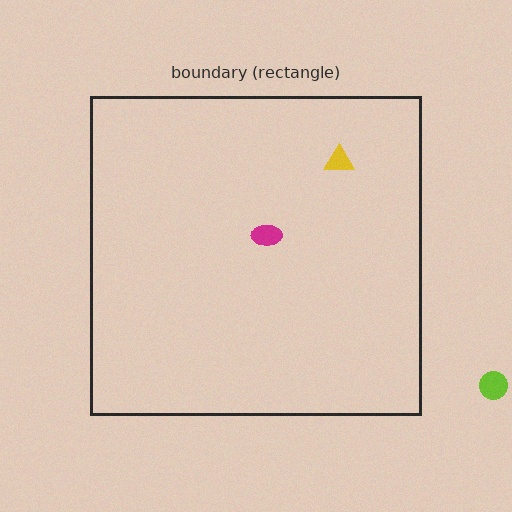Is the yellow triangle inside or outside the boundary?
Inside.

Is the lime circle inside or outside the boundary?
Outside.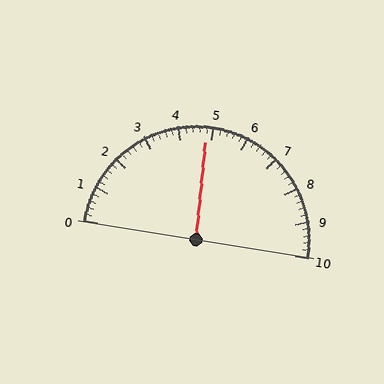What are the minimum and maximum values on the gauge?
The gauge ranges from 0 to 10.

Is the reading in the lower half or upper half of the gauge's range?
The reading is in the lower half of the range (0 to 10).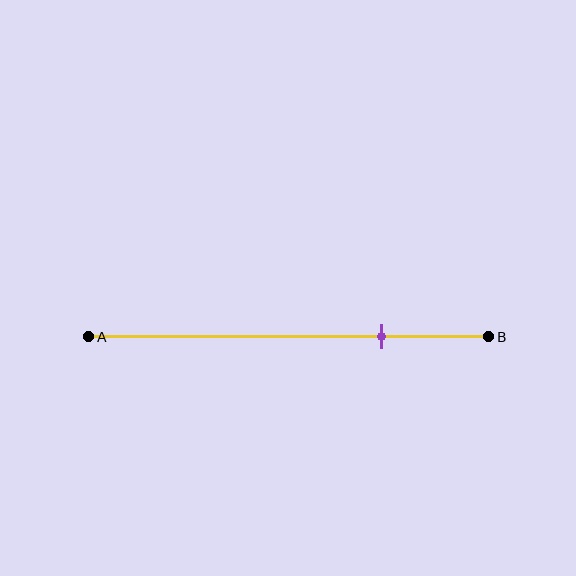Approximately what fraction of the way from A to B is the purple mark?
The purple mark is approximately 75% of the way from A to B.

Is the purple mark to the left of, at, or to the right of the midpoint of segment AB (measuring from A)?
The purple mark is to the right of the midpoint of segment AB.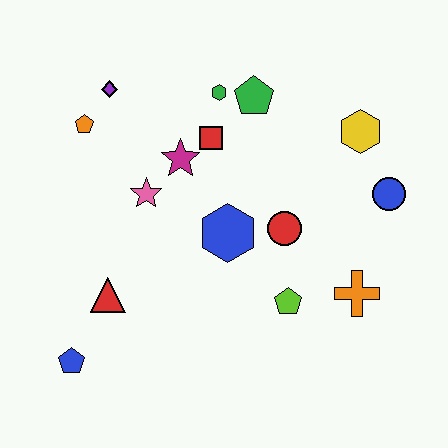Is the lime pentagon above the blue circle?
No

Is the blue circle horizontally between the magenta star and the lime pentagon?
No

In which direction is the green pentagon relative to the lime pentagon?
The green pentagon is above the lime pentagon.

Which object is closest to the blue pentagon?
The red triangle is closest to the blue pentagon.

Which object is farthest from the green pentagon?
The blue pentagon is farthest from the green pentagon.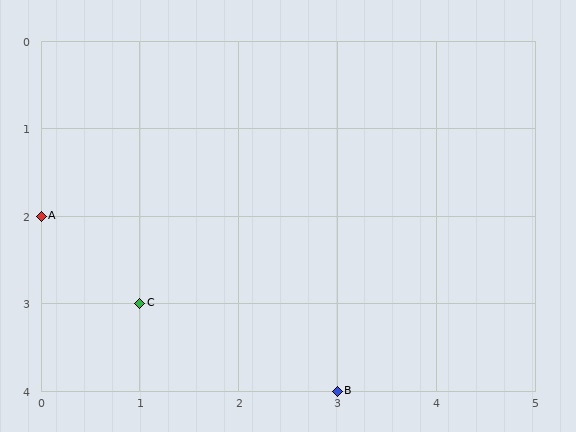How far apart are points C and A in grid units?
Points C and A are 1 column and 1 row apart (about 1.4 grid units diagonally).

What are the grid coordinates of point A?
Point A is at grid coordinates (0, 2).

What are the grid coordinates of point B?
Point B is at grid coordinates (3, 4).